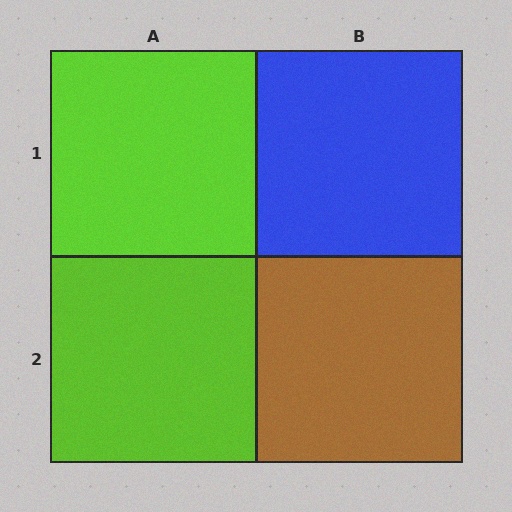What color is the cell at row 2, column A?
Lime.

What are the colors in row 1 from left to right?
Lime, blue.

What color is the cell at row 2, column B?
Brown.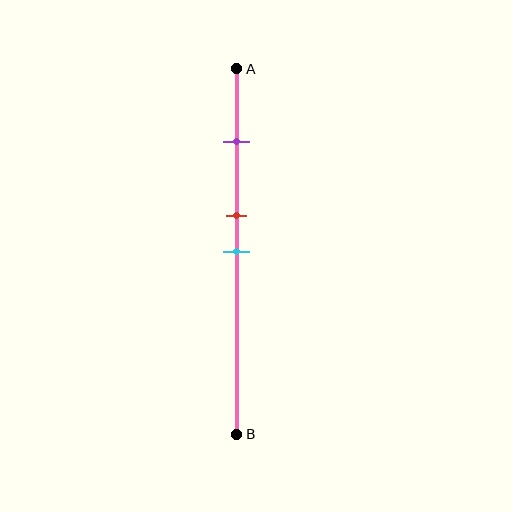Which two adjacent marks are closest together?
The red and cyan marks are the closest adjacent pair.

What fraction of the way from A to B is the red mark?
The red mark is approximately 40% (0.4) of the way from A to B.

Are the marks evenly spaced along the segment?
No, the marks are not evenly spaced.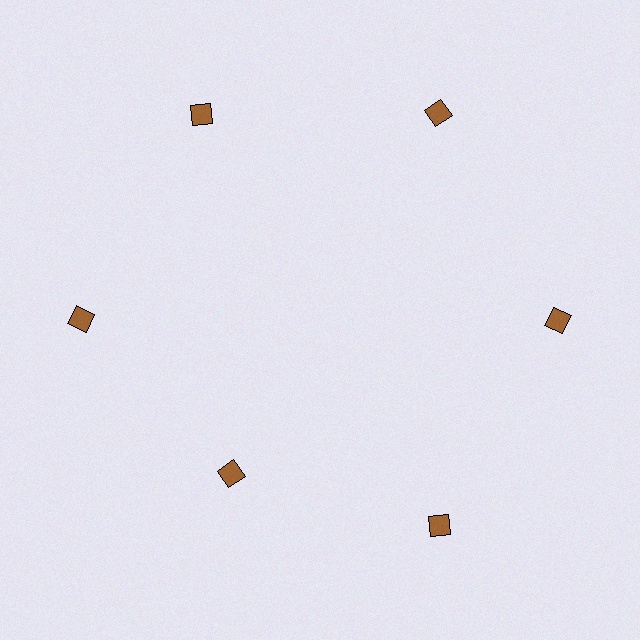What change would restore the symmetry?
The symmetry would be restored by moving it outward, back onto the ring so that all 6 squares sit at equal angles and equal distance from the center.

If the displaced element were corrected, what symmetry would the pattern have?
It would have 6-fold rotational symmetry — the pattern would map onto itself every 60 degrees.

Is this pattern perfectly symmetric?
No. The 6 brown squares are arranged in a ring, but one element near the 7 o'clock position is pulled inward toward the center, breaking the 6-fold rotational symmetry.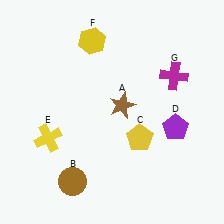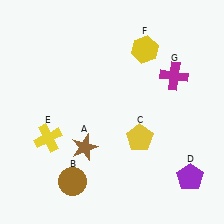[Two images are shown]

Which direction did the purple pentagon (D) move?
The purple pentagon (D) moved down.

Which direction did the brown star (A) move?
The brown star (A) moved down.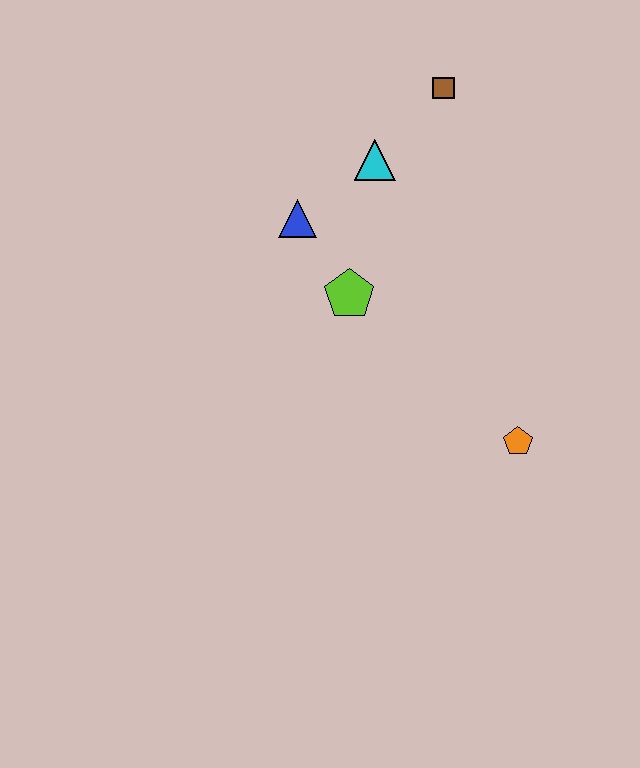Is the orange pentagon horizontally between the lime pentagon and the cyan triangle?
No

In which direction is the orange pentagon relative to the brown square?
The orange pentagon is below the brown square.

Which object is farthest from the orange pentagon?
The brown square is farthest from the orange pentagon.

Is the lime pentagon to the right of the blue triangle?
Yes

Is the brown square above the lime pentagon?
Yes